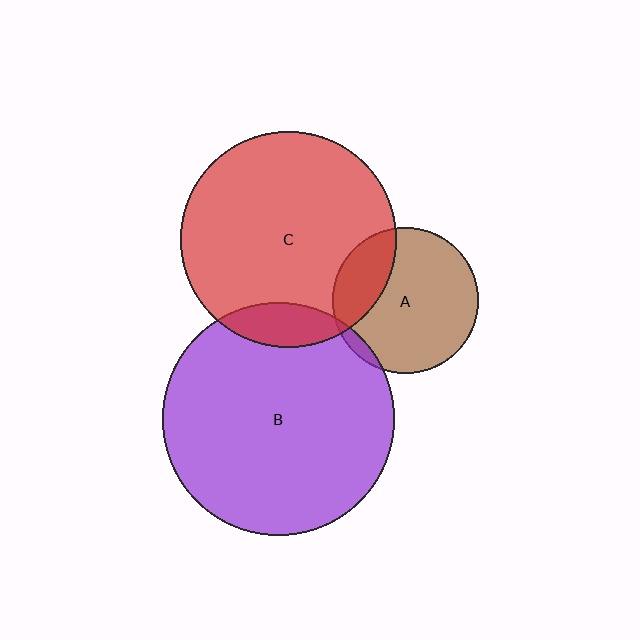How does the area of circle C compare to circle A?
Approximately 2.2 times.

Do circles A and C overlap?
Yes.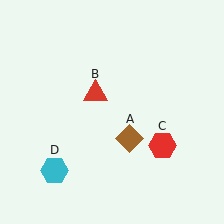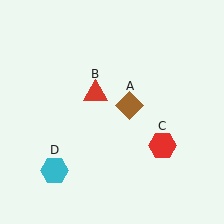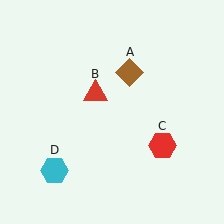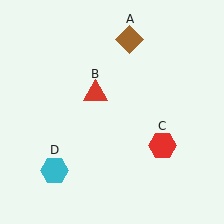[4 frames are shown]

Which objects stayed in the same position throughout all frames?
Red triangle (object B) and red hexagon (object C) and cyan hexagon (object D) remained stationary.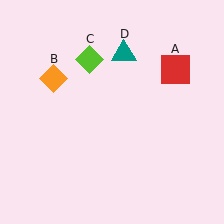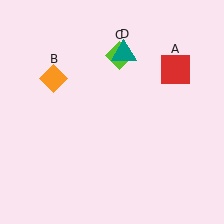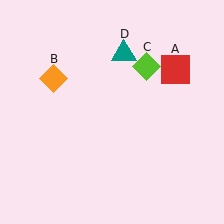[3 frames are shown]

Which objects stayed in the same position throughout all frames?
Red square (object A) and orange diamond (object B) and teal triangle (object D) remained stationary.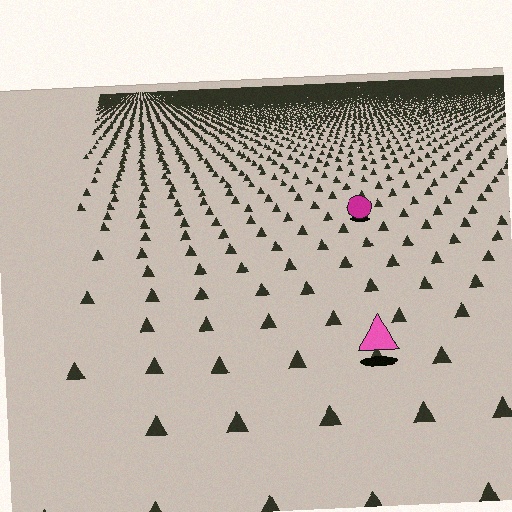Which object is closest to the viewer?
The pink triangle is closest. The texture marks near it are larger and more spread out.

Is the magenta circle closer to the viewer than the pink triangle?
No. The pink triangle is closer — you can tell from the texture gradient: the ground texture is coarser near it.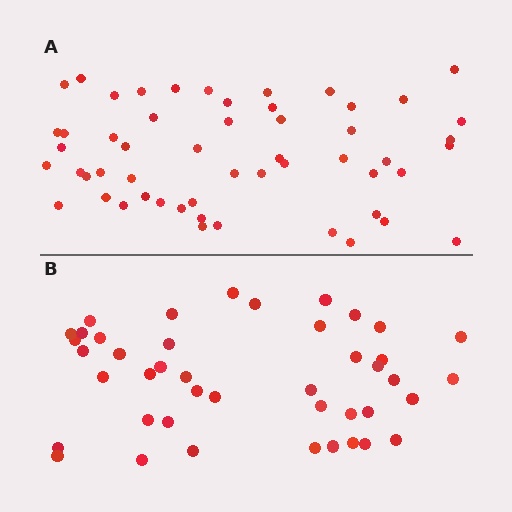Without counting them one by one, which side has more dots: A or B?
Region A (the top region) has more dots.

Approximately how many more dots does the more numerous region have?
Region A has roughly 12 or so more dots than region B.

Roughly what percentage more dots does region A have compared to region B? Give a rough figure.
About 25% more.